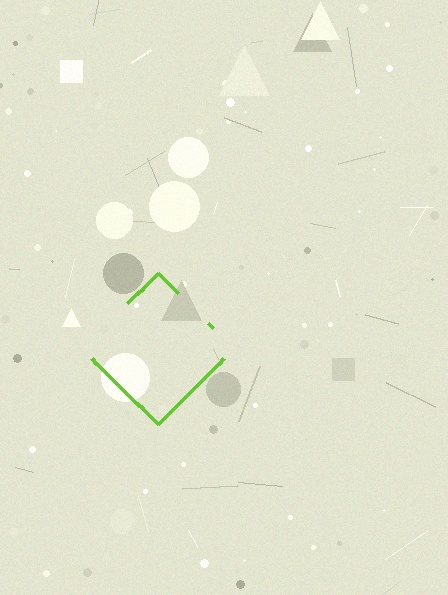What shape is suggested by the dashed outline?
The dashed outline suggests a diamond.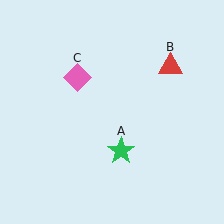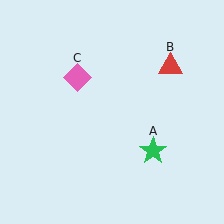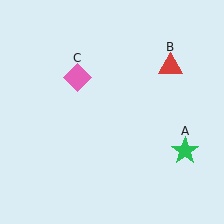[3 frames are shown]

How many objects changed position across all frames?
1 object changed position: green star (object A).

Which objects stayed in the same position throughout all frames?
Red triangle (object B) and pink diamond (object C) remained stationary.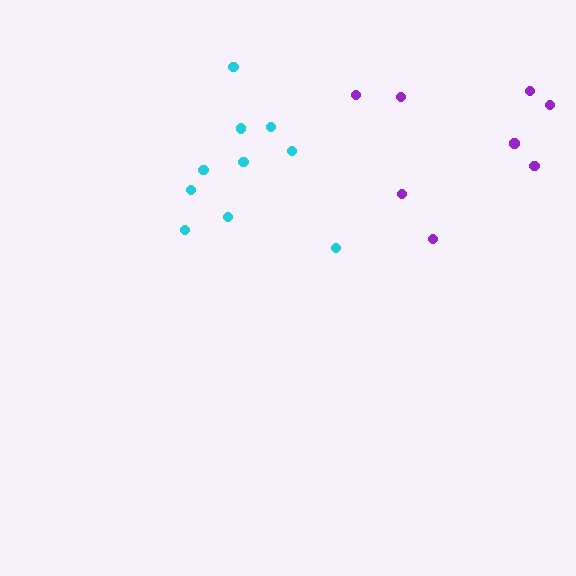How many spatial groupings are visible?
There are 2 spatial groupings.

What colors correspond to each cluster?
The clusters are colored: cyan, purple.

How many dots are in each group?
Group 1: 10 dots, Group 2: 8 dots (18 total).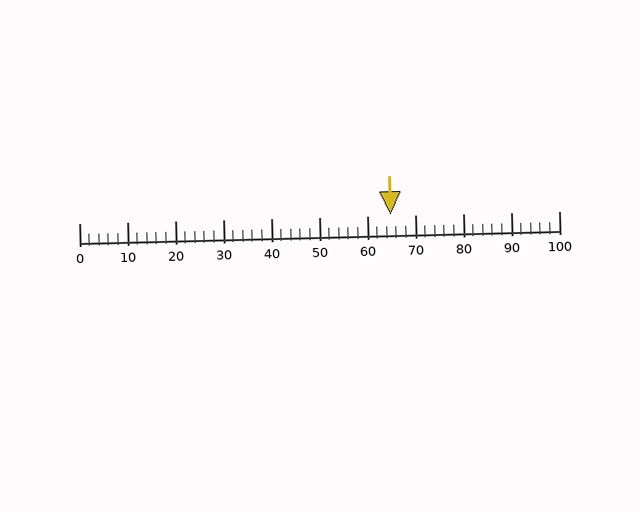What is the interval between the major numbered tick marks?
The major tick marks are spaced 10 units apart.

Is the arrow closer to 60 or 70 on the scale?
The arrow is closer to 60.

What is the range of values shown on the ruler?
The ruler shows values from 0 to 100.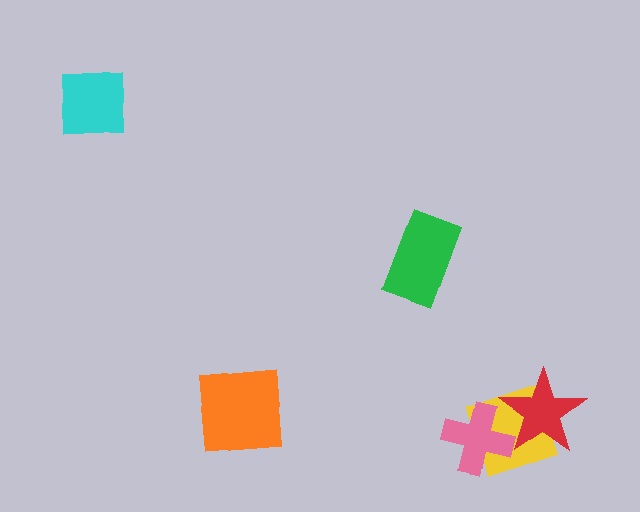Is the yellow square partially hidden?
Yes, it is partially covered by another shape.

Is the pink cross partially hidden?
Yes, it is partially covered by another shape.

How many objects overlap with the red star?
2 objects overlap with the red star.